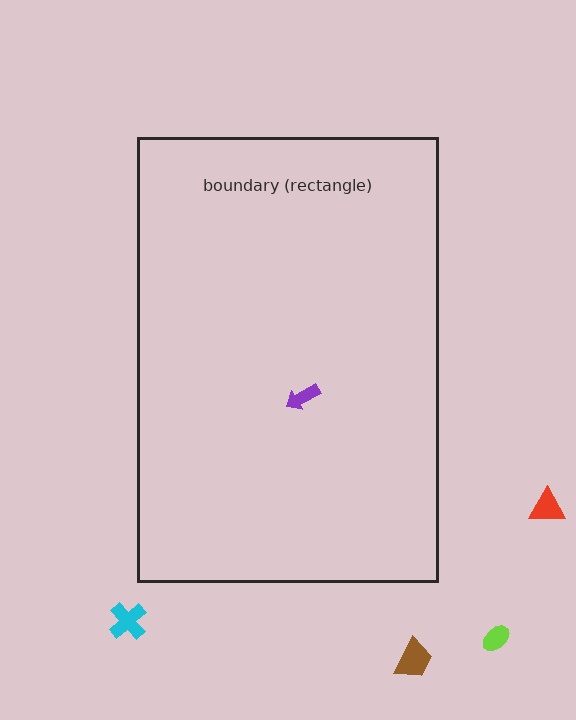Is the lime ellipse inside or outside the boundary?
Outside.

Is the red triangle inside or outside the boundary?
Outside.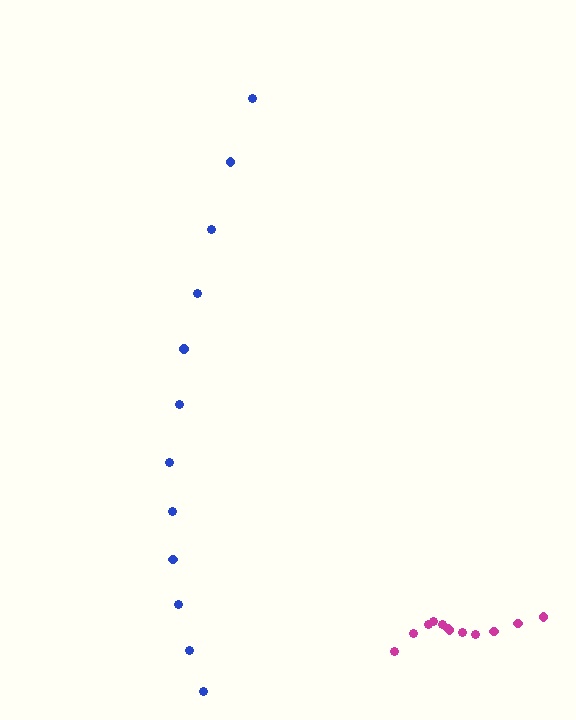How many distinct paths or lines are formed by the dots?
There are 2 distinct paths.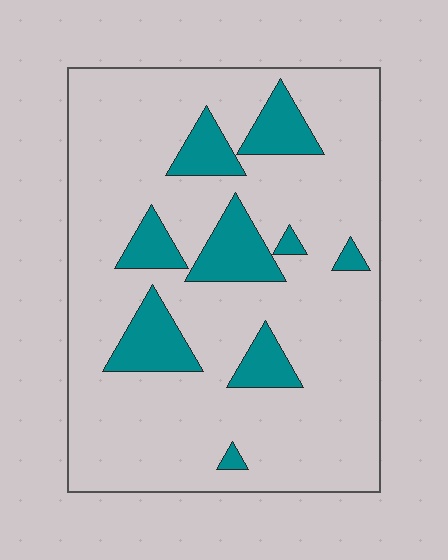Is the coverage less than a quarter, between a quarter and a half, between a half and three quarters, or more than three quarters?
Less than a quarter.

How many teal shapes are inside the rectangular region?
9.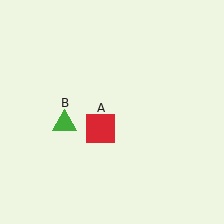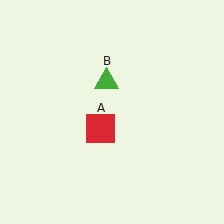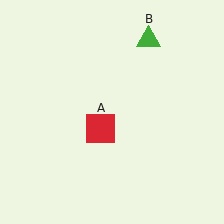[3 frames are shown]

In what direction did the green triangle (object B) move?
The green triangle (object B) moved up and to the right.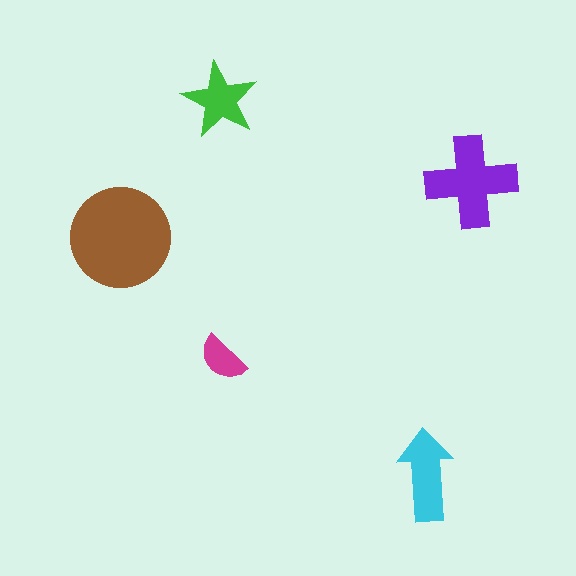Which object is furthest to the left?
The brown circle is leftmost.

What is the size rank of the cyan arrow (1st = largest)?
3rd.